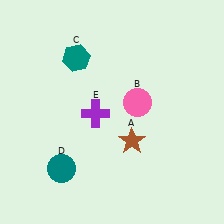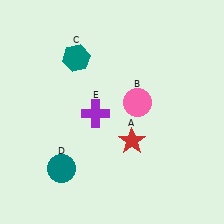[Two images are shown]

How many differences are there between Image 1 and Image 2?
There is 1 difference between the two images.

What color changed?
The star (A) changed from brown in Image 1 to red in Image 2.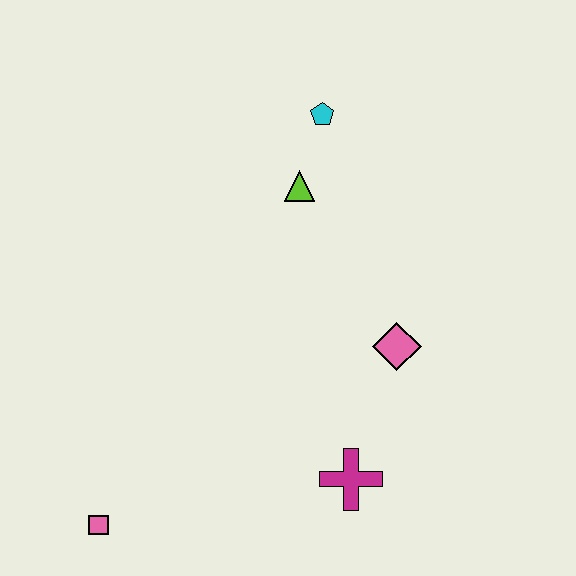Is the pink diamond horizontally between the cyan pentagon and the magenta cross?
No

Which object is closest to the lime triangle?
The cyan pentagon is closest to the lime triangle.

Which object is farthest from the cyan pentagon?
The pink square is farthest from the cyan pentagon.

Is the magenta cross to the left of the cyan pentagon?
No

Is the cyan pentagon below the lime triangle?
No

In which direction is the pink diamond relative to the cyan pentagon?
The pink diamond is below the cyan pentagon.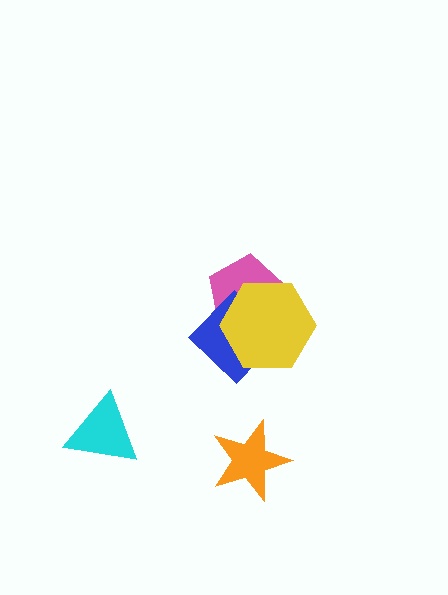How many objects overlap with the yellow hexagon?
2 objects overlap with the yellow hexagon.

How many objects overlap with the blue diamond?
2 objects overlap with the blue diamond.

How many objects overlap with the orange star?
0 objects overlap with the orange star.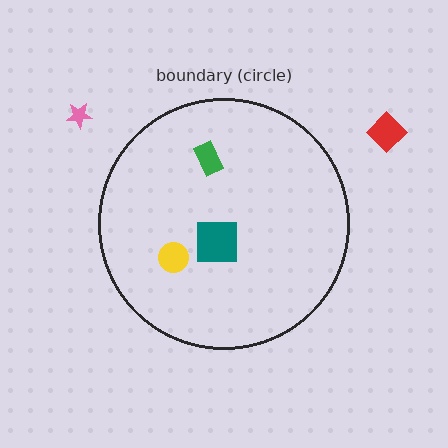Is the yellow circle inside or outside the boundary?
Inside.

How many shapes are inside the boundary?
3 inside, 2 outside.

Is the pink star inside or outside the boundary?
Outside.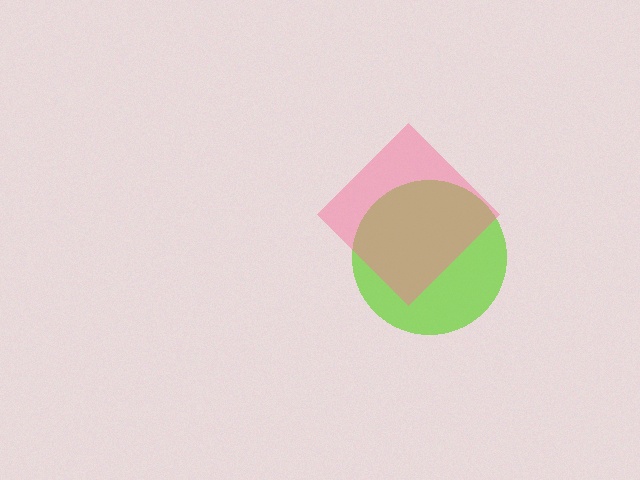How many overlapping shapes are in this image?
There are 2 overlapping shapes in the image.